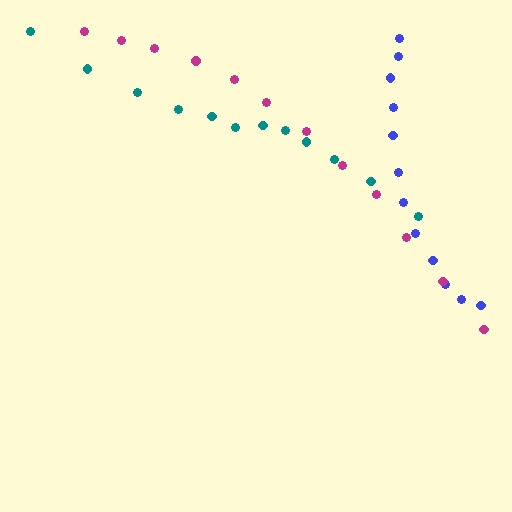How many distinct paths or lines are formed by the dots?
There are 3 distinct paths.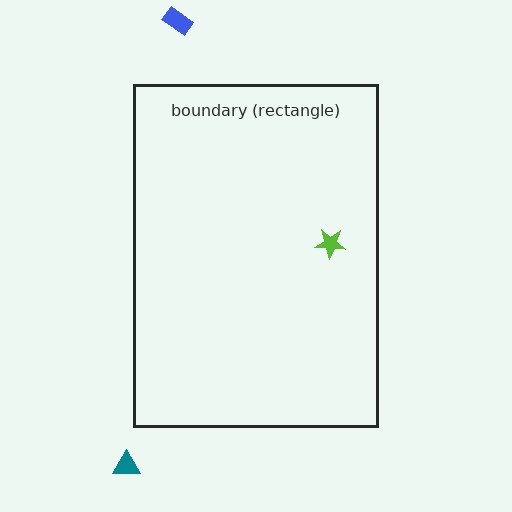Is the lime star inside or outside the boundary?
Inside.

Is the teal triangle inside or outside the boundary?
Outside.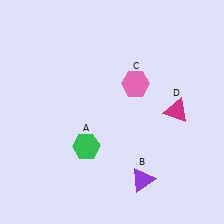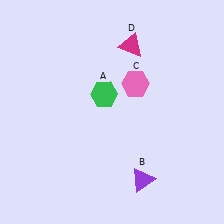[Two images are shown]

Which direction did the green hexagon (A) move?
The green hexagon (A) moved up.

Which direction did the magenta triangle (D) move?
The magenta triangle (D) moved up.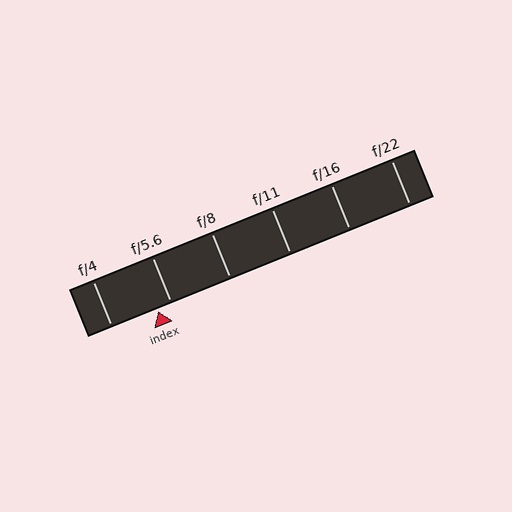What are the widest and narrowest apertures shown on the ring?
The widest aperture shown is f/4 and the narrowest is f/22.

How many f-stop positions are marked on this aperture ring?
There are 6 f-stop positions marked.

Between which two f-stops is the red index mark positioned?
The index mark is between f/4 and f/5.6.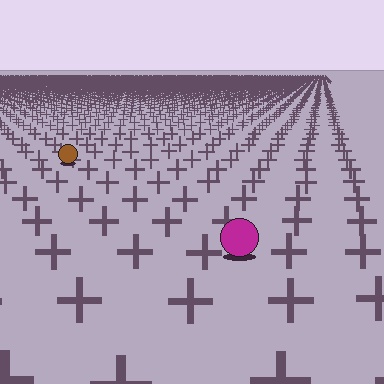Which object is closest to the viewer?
The magenta circle is closest. The texture marks near it are larger and more spread out.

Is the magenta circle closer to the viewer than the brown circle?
Yes. The magenta circle is closer — you can tell from the texture gradient: the ground texture is coarser near it.